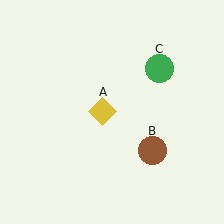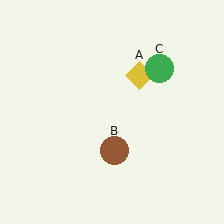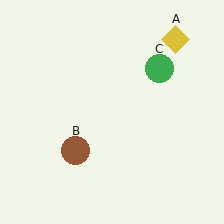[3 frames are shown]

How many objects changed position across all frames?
2 objects changed position: yellow diamond (object A), brown circle (object B).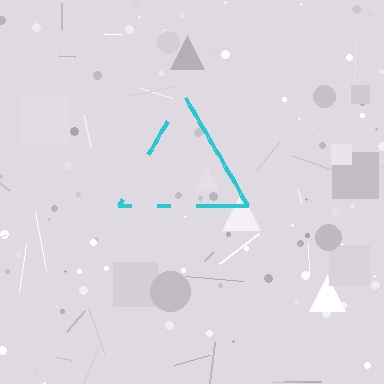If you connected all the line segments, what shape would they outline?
They would outline a triangle.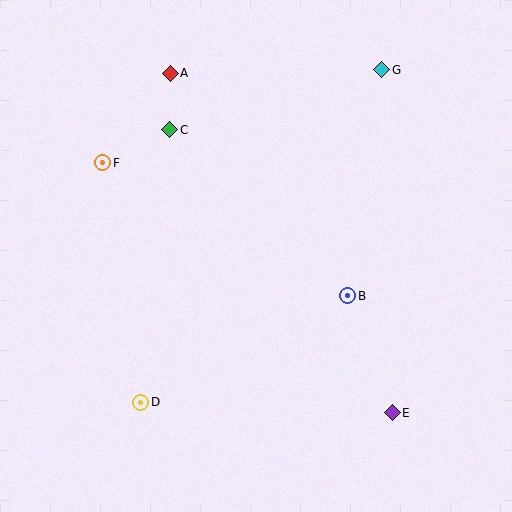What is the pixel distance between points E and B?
The distance between E and B is 125 pixels.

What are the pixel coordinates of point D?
Point D is at (141, 402).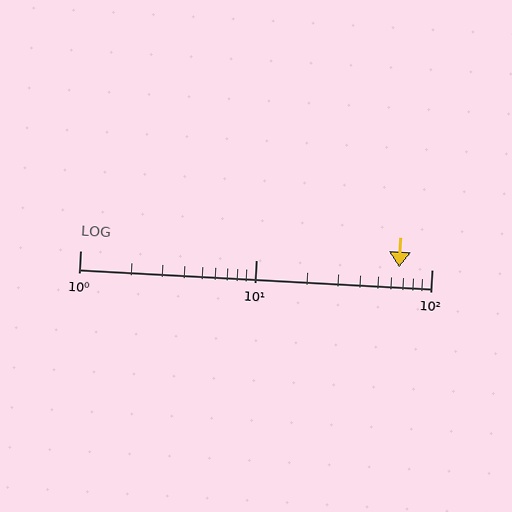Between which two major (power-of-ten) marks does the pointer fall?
The pointer is between 10 and 100.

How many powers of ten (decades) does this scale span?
The scale spans 2 decades, from 1 to 100.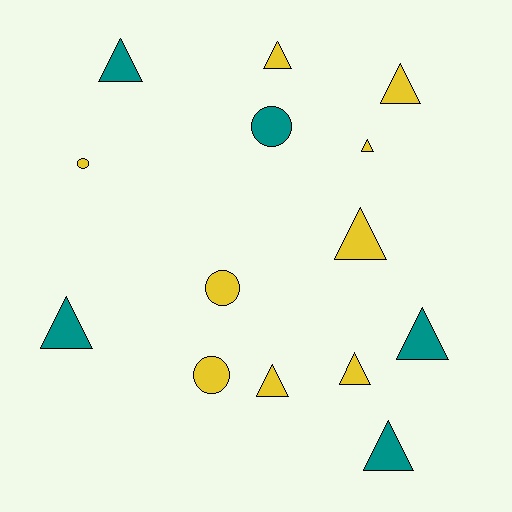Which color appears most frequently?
Yellow, with 9 objects.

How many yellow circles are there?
There are 3 yellow circles.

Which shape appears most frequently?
Triangle, with 10 objects.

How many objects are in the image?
There are 14 objects.